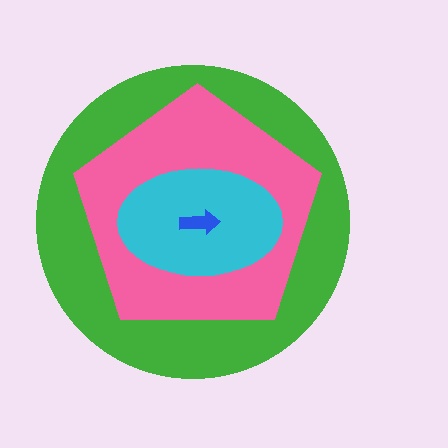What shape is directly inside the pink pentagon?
The cyan ellipse.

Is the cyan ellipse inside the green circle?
Yes.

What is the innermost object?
The blue arrow.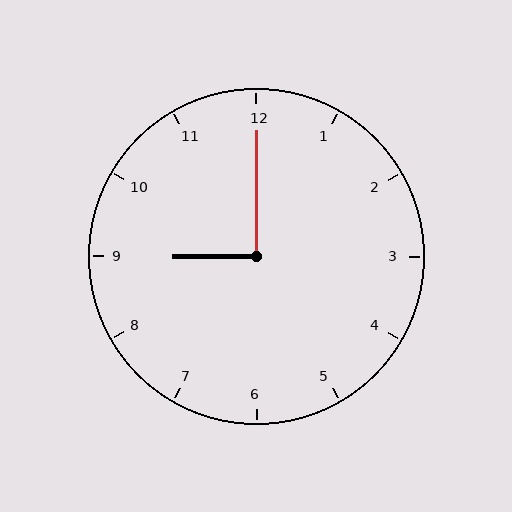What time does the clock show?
9:00.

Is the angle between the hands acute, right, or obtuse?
It is right.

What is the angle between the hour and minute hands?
Approximately 90 degrees.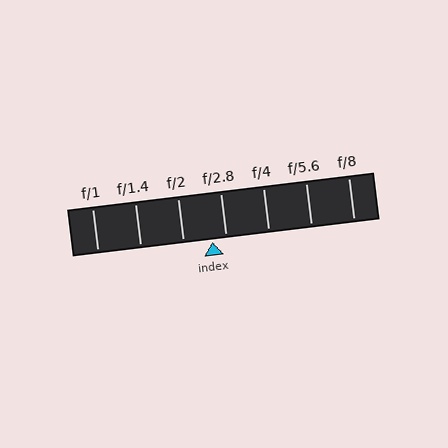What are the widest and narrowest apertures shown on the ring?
The widest aperture shown is f/1 and the narrowest is f/8.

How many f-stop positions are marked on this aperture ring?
There are 7 f-stop positions marked.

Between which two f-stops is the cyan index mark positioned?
The index mark is between f/2 and f/2.8.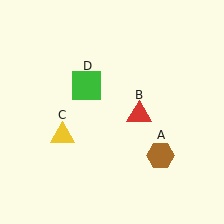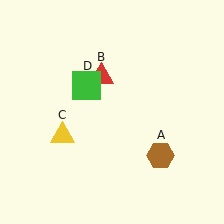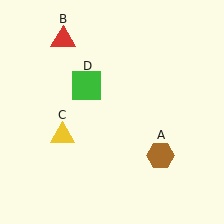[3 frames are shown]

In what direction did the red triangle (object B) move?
The red triangle (object B) moved up and to the left.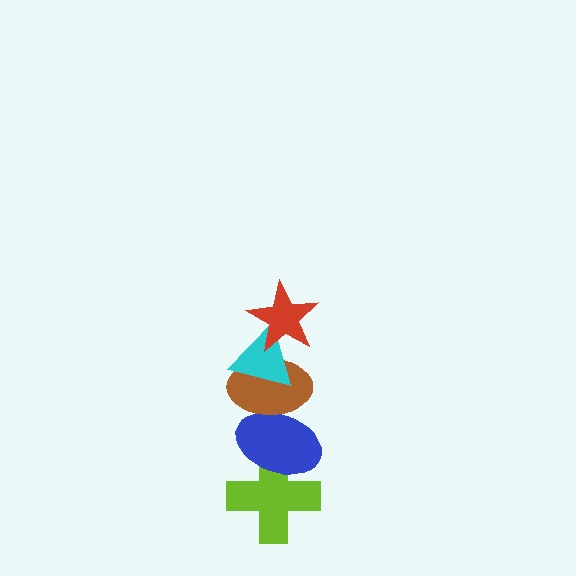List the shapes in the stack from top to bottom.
From top to bottom: the red star, the cyan triangle, the brown ellipse, the blue ellipse, the lime cross.